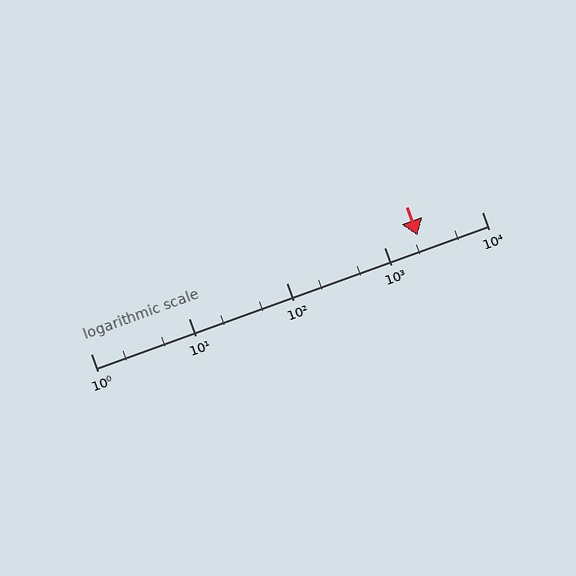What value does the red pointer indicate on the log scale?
The pointer indicates approximately 2200.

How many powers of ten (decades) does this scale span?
The scale spans 4 decades, from 1 to 10000.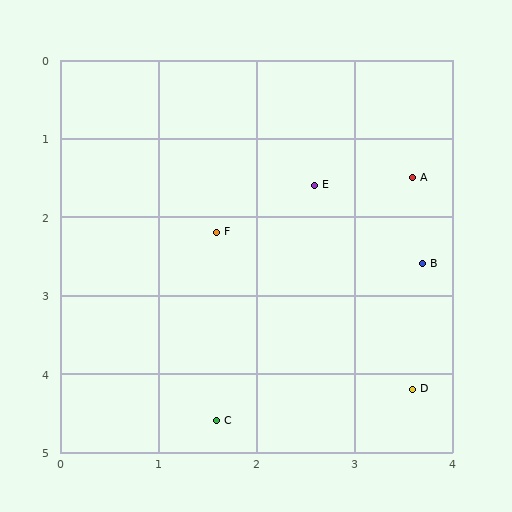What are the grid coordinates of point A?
Point A is at approximately (3.6, 1.5).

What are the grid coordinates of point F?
Point F is at approximately (1.6, 2.2).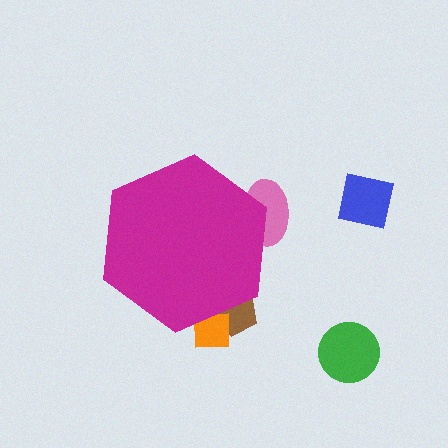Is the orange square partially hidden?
Yes, the orange square is partially hidden behind the magenta hexagon.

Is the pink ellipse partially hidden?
Yes, the pink ellipse is partially hidden behind the magenta hexagon.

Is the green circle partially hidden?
No, the green circle is fully visible.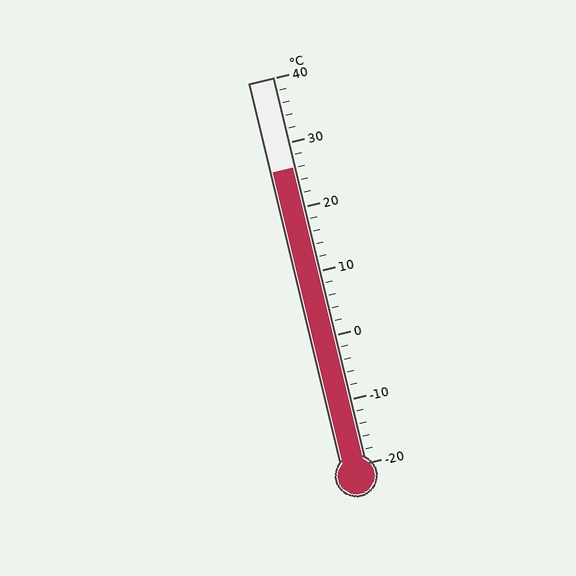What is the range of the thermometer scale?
The thermometer scale ranges from -20°C to 40°C.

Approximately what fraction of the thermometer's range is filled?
The thermometer is filled to approximately 75% of its range.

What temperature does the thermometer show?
The thermometer shows approximately 26°C.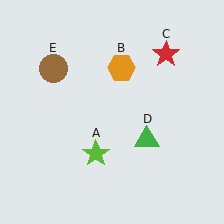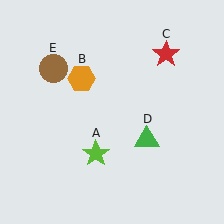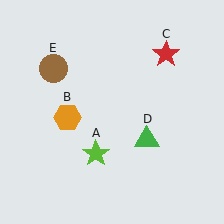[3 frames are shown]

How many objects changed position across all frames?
1 object changed position: orange hexagon (object B).